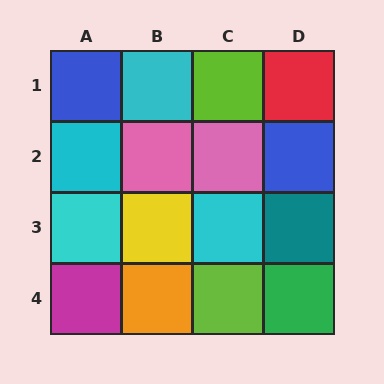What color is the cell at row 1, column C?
Lime.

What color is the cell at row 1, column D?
Red.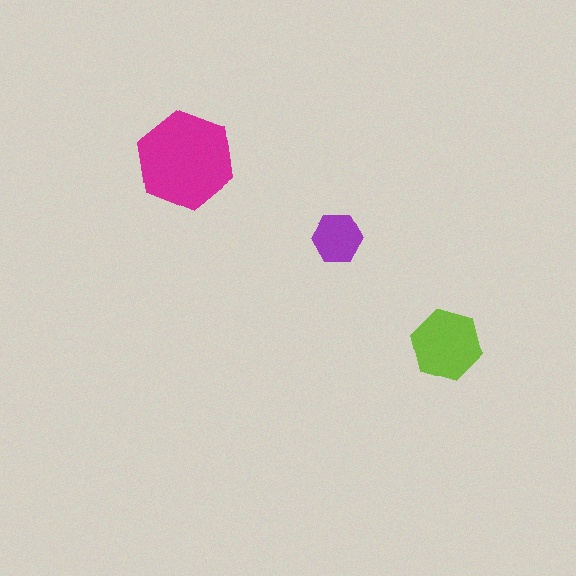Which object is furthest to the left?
The magenta hexagon is leftmost.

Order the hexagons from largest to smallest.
the magenta one, the lime one, the purple one.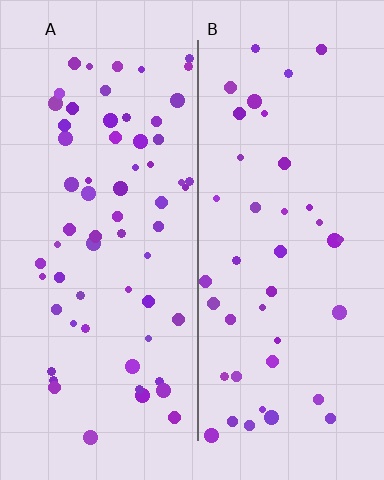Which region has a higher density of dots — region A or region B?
A (the left).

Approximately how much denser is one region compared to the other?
Approximately 1.6× — region A over region B.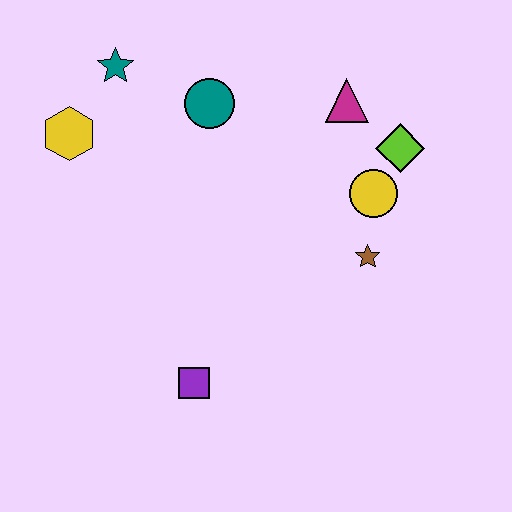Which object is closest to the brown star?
The yellow circle is closest to the brown star.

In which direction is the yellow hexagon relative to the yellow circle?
The yellow hexagon is to the left of the yellow circle.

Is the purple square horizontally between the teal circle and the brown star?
No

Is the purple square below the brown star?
Yes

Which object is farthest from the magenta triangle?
The purple square is farthest from the magenta triangle.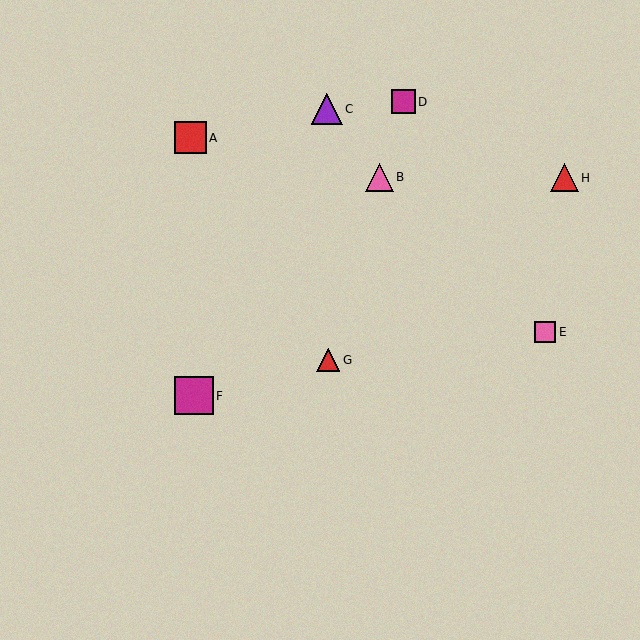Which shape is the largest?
The magenta square (labeled F) is the largest.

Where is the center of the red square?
The center of the red square is at (190, 138).